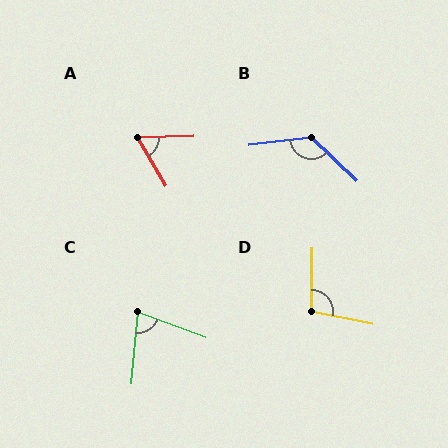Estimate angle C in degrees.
Approximately 74 degrees.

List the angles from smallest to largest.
A (61°), C (74°), D (101°), B (129°).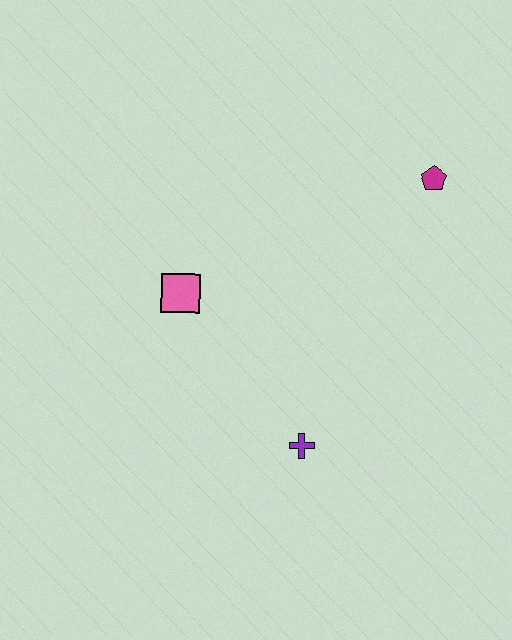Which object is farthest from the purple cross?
The magenta pentagon is farthest from the purple cross.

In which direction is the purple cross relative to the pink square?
The purple cross is below the pink square.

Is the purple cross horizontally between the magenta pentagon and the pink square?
Yes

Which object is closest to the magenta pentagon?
The pink square is closest to the magenta pentagon.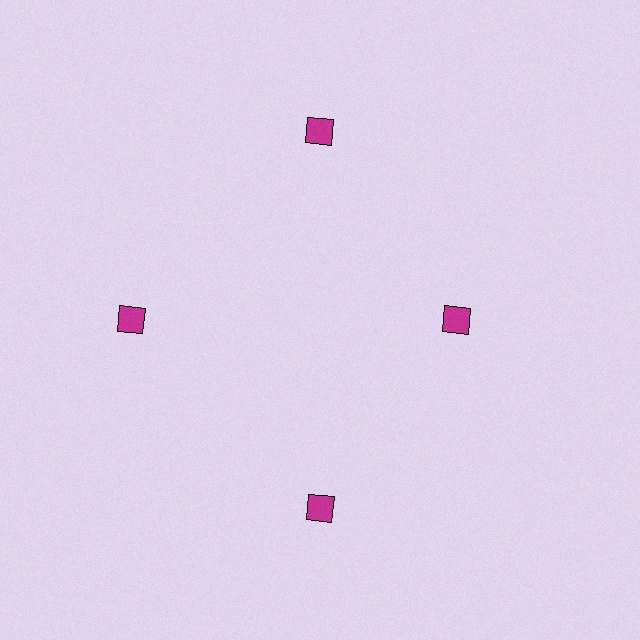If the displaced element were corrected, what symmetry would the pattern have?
It would have 4-fold rotational symmetry — the pattern would map onto itself every 90 degrees.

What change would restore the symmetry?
The symmetry would be restored by moving it outward, back onto the ring so that all 4 squares sit at equal angles and equal distance from the center.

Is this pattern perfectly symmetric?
No. The 4 magenta squares are arranged in a ring, but one element near the 3 o'clock position is pulled inward toward the center, breaking the 4-fold rotational symmetry.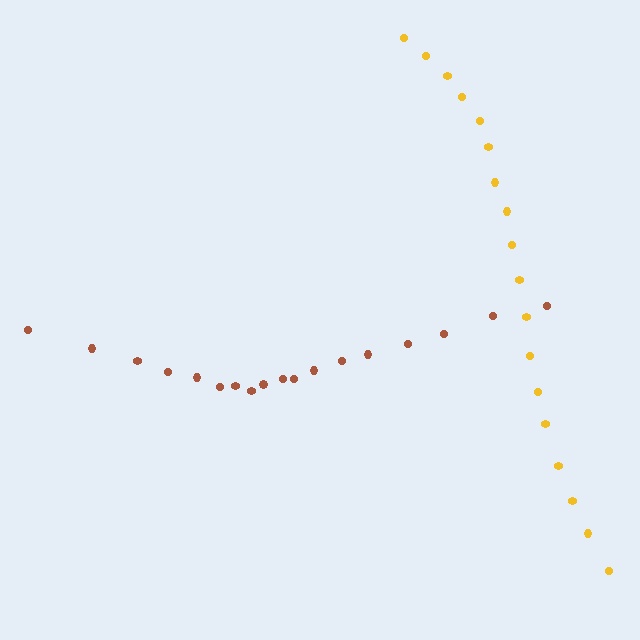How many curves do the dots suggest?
There are 2 distinct paths.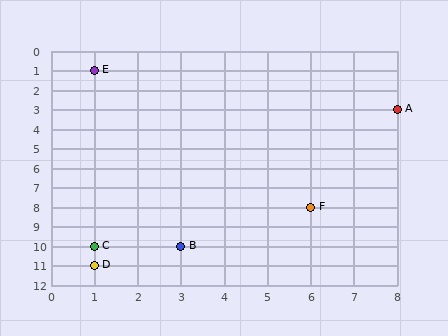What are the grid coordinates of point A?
Point A is at grid coordinates (8, 3).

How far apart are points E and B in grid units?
Points E and B are 2 columns and 9 rows apart (about 9.2 grid units diagonally).